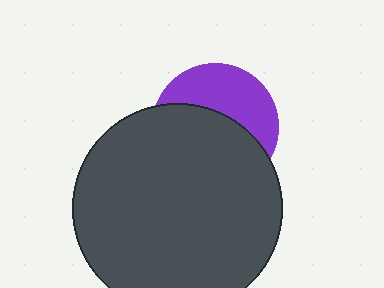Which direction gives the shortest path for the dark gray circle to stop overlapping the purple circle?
Moving down gives the shortest separation.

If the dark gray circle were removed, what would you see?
You would see the complete purple circle.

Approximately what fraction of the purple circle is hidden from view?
Roughly 59% of the purple circle is hidden behind the dark gray circle.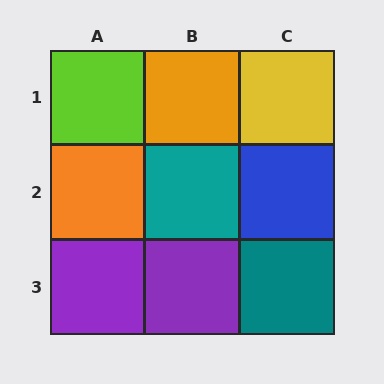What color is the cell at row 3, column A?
Purple.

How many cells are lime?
1 cell is lime.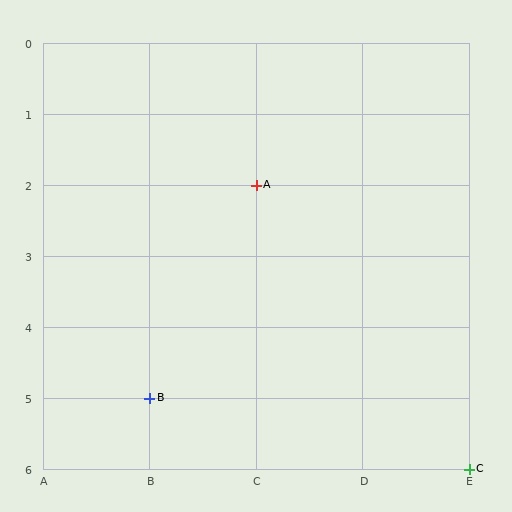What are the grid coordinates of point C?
Point C is at grid coordinates (E, 6).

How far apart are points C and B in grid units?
Points C and B are 3 columns and 1 row apart (about 3.2 grid units diagonally).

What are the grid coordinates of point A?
Point A is at grid coordinates (C, 2).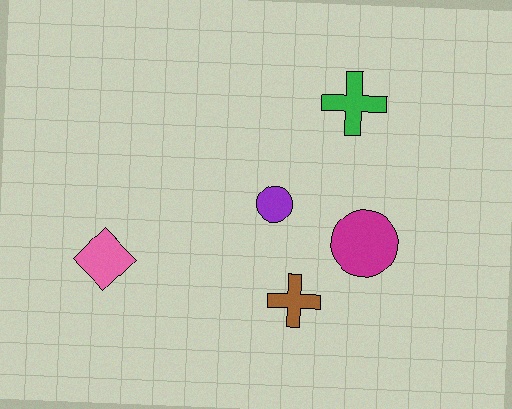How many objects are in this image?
There are 5 objects.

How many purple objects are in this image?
There is 1 purple object.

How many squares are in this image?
There are no squares.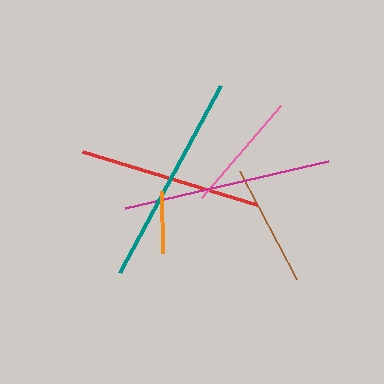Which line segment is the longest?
The teal line is the longest at approximately 213 pixels.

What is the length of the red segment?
The red segment is approximately 182 pixels long.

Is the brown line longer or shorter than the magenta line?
The magenta line is longer than the brown line.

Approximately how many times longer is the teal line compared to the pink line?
The teal line is approximately 1.7 times the length of the pink line.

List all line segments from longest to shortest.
From longest to shortest: teal, magenta, red, brown, pink, orange.